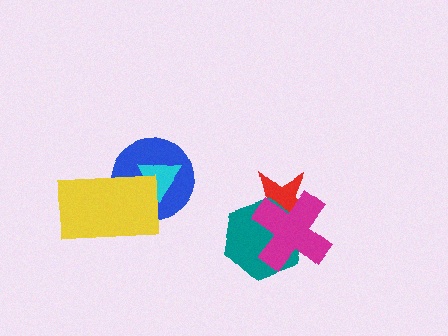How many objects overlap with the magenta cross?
2 objects overlap with the magenta cross.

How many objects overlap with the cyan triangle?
2 objects overlap with the cyan triangle.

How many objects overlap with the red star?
2 objects overlap with the red star.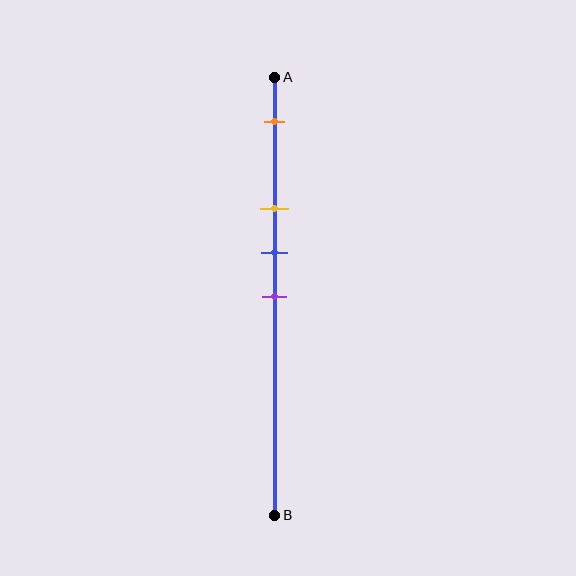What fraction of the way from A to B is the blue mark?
The blue mark is approximately 40% (0.4) of the way from A to B.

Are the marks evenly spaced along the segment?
No, the marks are not evenly spaced.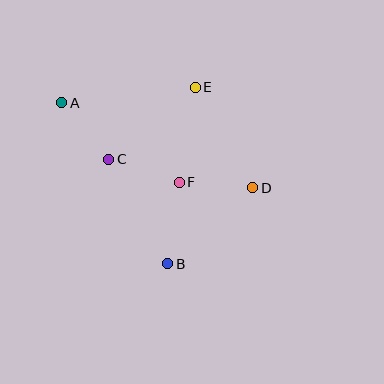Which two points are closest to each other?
Points A and C are closest to each other.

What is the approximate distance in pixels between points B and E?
The distance between B and E is approximately 179 pixels.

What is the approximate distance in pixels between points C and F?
The distance between C and F is approximately 74 pixels.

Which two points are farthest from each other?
Points A and D are farthest from each other.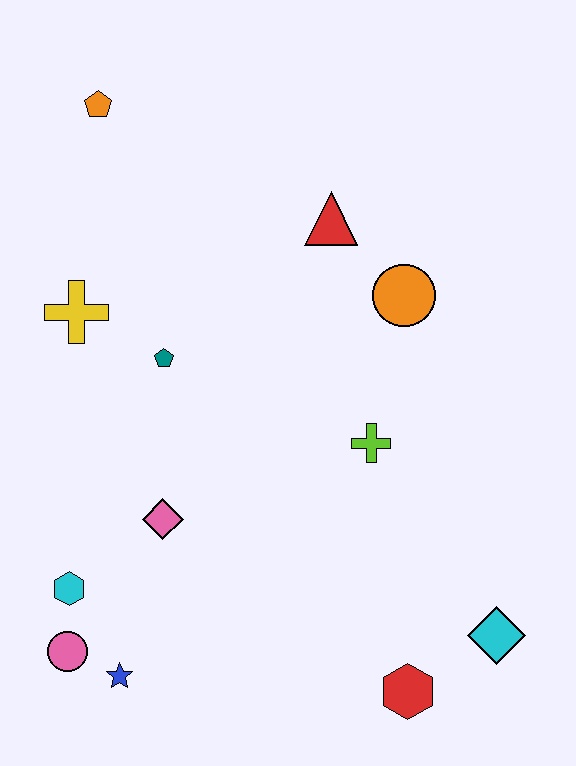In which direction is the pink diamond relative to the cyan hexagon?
The pink diamond is to the right of the cyan hexagon.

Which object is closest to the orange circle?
The red triangle is closest to the orange circle.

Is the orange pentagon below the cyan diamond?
No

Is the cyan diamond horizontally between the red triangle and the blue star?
No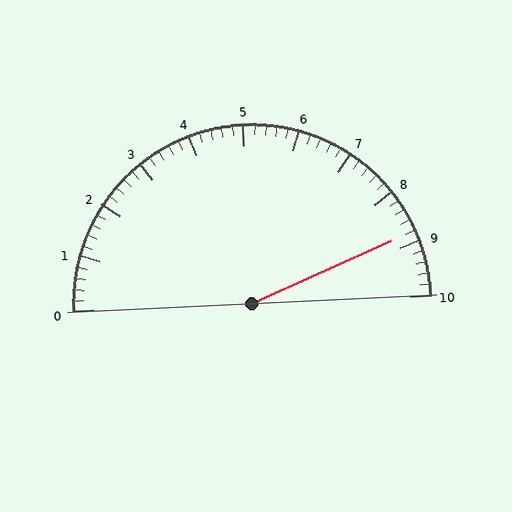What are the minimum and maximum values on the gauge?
The gauge ranges from 0 to 10.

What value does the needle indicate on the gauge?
The needle indicates approximately 8.8.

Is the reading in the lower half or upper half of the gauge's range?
The reading is in the upper half of the range (0 to 10).